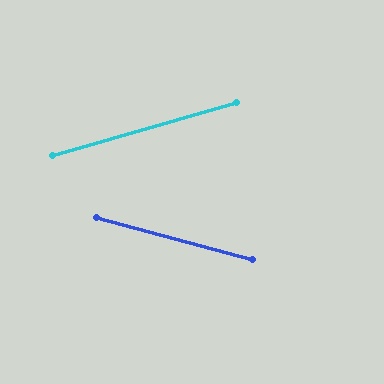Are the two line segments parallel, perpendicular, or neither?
Neither parallel nor perpendicular — they differ by about 31°.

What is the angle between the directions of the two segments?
Approximately 31 degrees.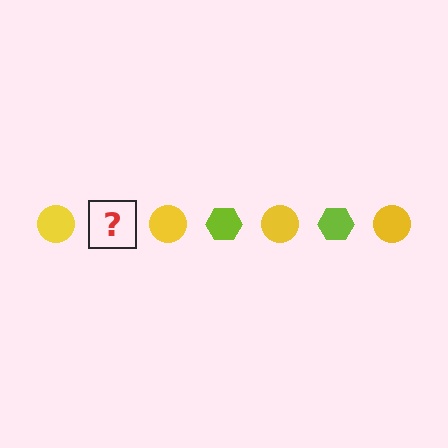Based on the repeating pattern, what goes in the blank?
The blank should be a lime hexagon.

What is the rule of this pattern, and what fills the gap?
The rule is that the pattern alternates between yellow circle and lime hexagon. The gap should be filled with a lime hexagon.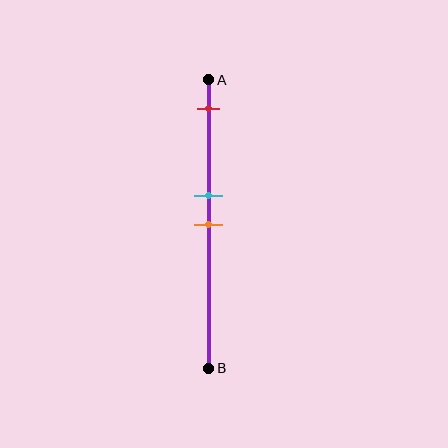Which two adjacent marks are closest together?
The cyan and orange marks are the closest adjacent pair.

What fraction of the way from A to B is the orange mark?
The orange mark is approximately 50% (0.5) of the way from A to B.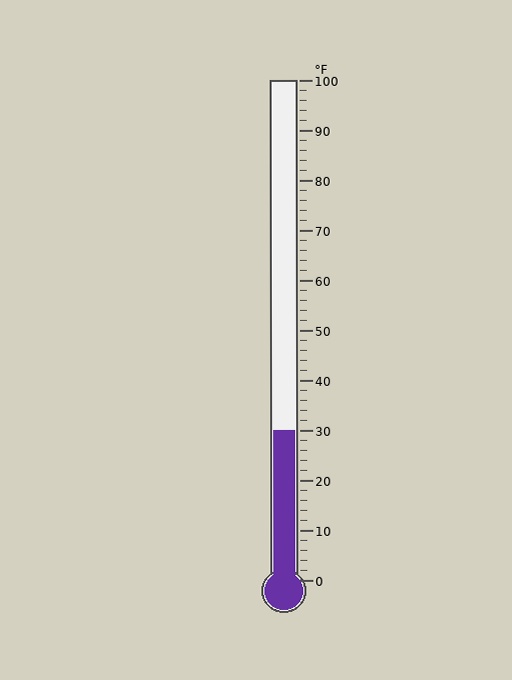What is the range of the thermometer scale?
The thermometer scale ranges from 0°F to 100°F.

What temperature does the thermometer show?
The thermometer shows approximately 30°F.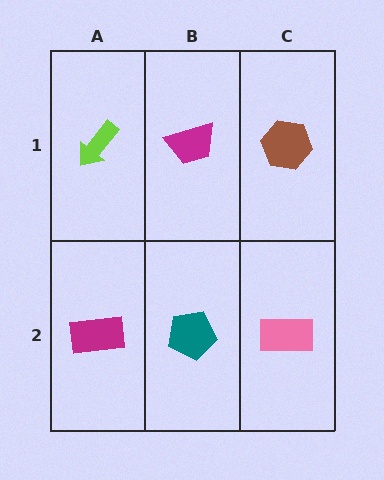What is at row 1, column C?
A brown hexagon.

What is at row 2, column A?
A magenta rectangle.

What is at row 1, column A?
A lime arrow.